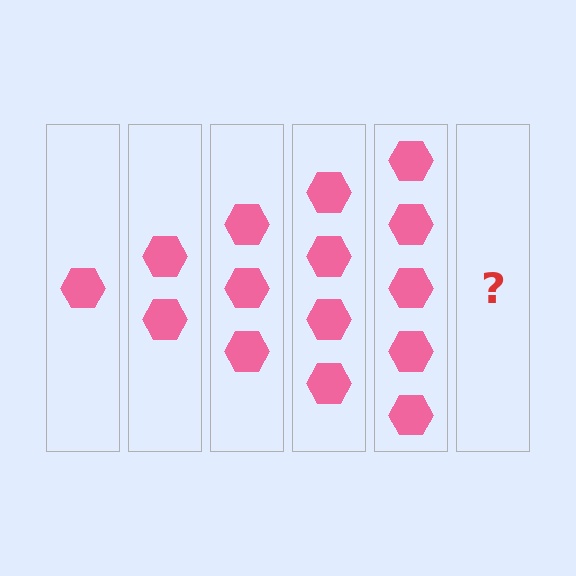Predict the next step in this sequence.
The next step is 6 hexagons.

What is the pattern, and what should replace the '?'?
The pattern is that each step adds one more hexagon. The '?' should be 6 hexagons.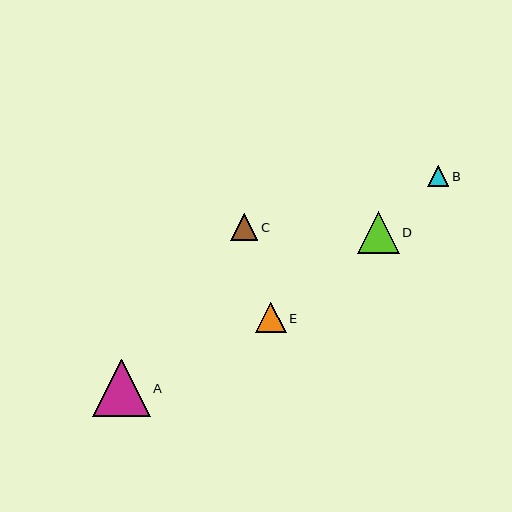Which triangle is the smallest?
Triangle B is the smallest with a size of approximately 21 pixels.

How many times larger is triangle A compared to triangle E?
Triangle A is approximately 1.9 times the size of triangle E.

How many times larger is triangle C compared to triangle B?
Triangle C is approximately 1.3 times the size of triangle B.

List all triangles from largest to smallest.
From largest to smallest: A, D, E, C, B.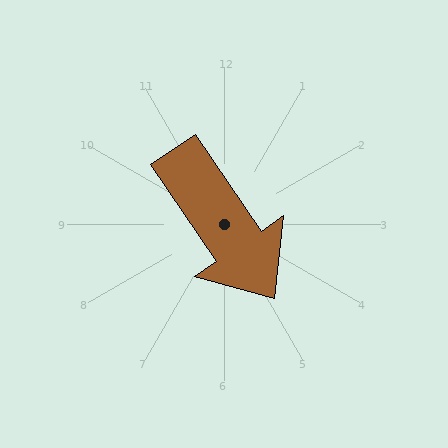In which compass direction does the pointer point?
Southeast.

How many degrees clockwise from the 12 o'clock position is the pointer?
Approximately 146 degrees.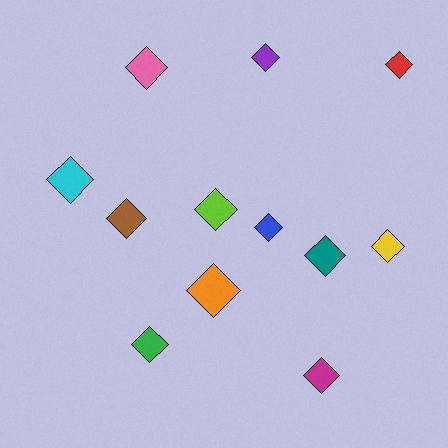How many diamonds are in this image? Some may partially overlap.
There are 12 diamonds.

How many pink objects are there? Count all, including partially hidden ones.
There is 1 pink object.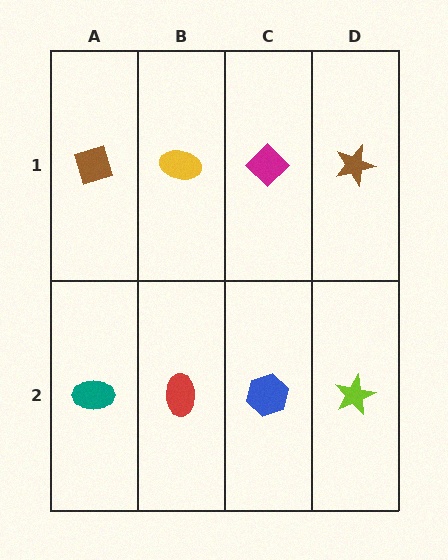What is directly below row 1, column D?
A lime star.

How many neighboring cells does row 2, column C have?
3.